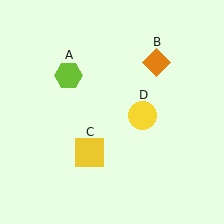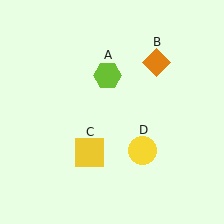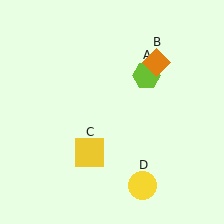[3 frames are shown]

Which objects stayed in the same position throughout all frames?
Orange diamond (object B) and yellow square (object C) remained stationary.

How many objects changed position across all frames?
2 objects changed position: lime hexagon (object A), yellow circle (object D).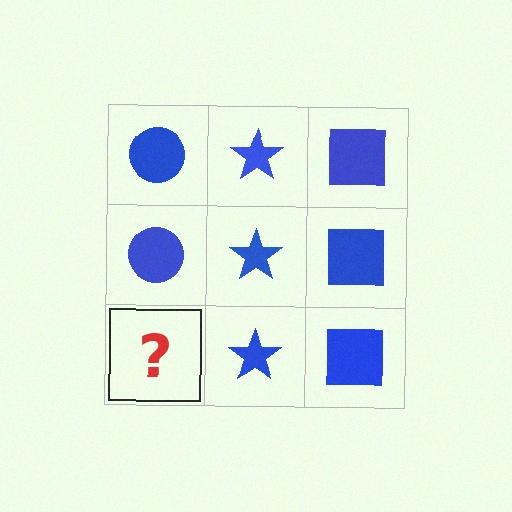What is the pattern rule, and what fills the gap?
The rule is that each column has a consistent shape. The gap should be filled with a blue circle.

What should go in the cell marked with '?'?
The missing cell should contain a blue circle.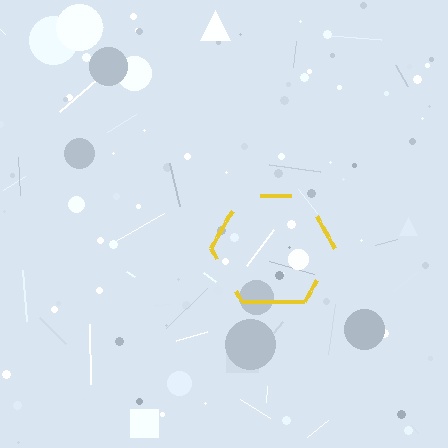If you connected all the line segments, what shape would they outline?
They would outline a hexagon.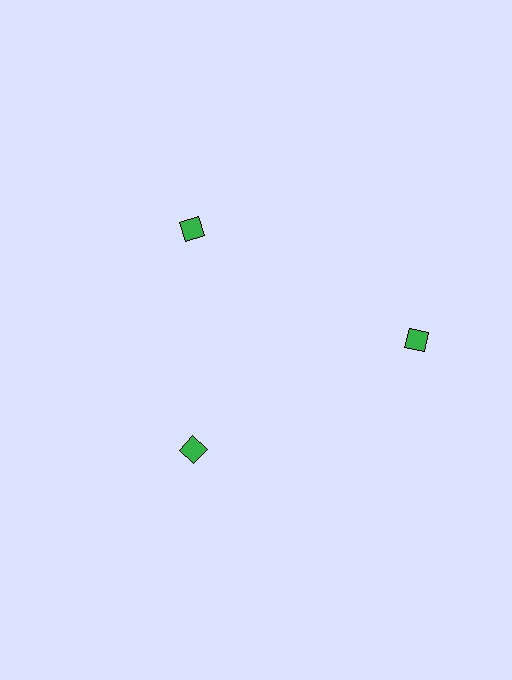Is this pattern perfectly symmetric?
No. The 3 green diamonds are arranged in a ring, but one element near the 3 o'clock position is pushed outward from the center, breaking the 3-fold rotational symmetry.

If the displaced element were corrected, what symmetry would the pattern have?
It would have 3-fold rotational symmetry — the pattern would map onto itself every 120 degrees.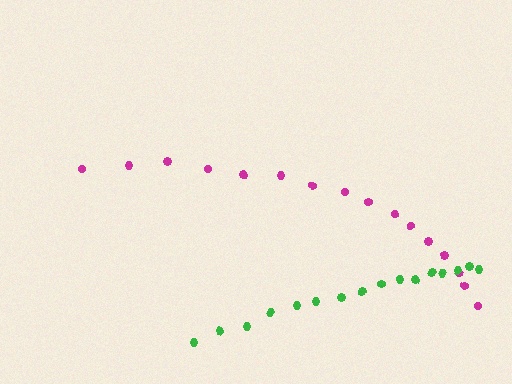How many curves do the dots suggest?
There are 2 distinct paths.